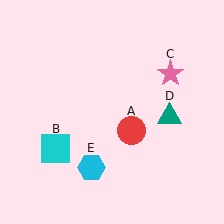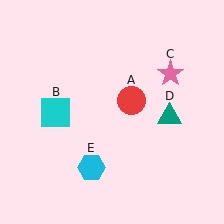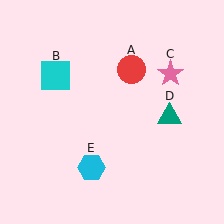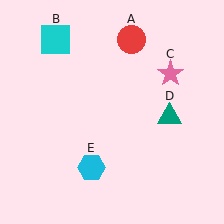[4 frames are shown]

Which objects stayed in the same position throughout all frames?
Pink star (object C) and teal triangle (object D) and cyan hexagon (object E) remained stationary.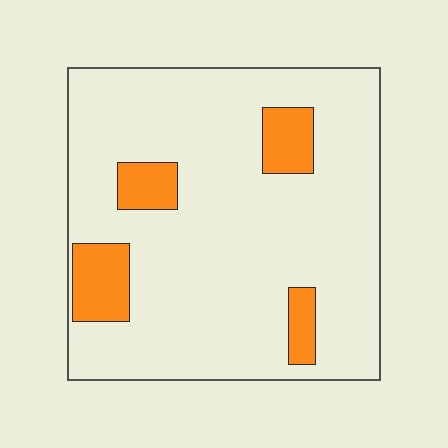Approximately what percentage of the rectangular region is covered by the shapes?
Approximately 15%.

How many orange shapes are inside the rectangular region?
4.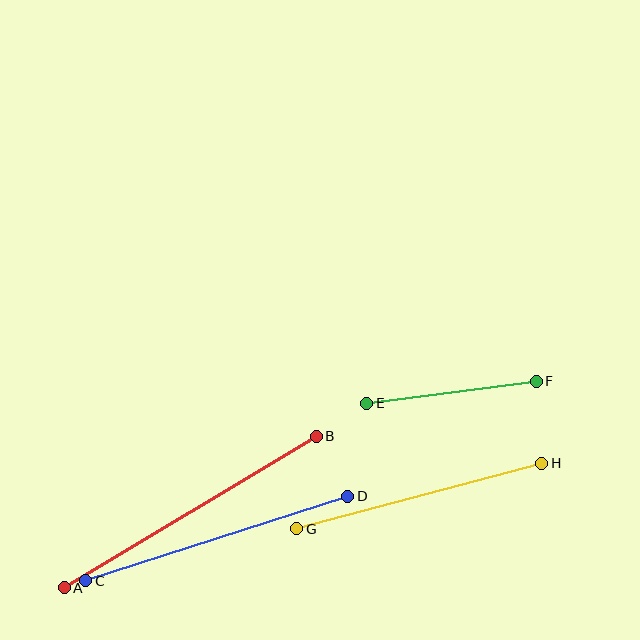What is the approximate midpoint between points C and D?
The midpoint is at approximately (217, 539) pixels.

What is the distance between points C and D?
The distance is approximately 275 pixels.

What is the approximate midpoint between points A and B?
The midpoint is at approximately (190, 512) pixels.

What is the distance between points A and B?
The distance is approximately 294 pixels.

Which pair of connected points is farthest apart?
Points A and B are farthest apart.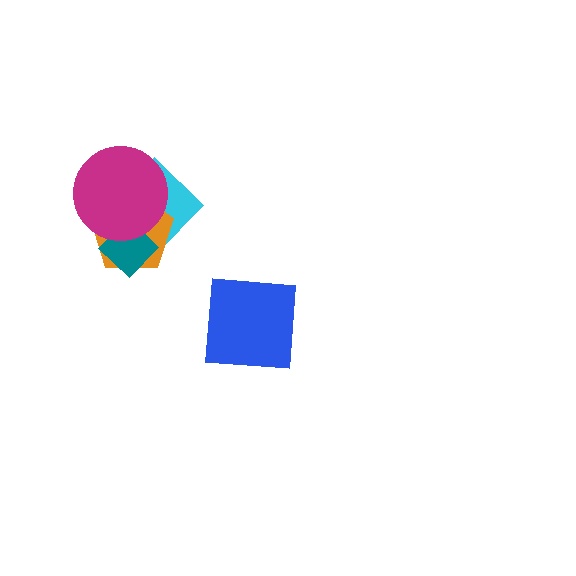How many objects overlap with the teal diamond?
3 objects overlap with the teal diamond.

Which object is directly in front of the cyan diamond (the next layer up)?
The orange pentagon is directly in front of the cyan diamond.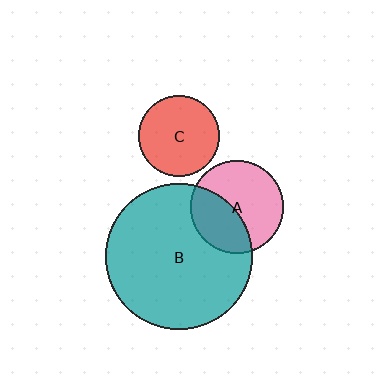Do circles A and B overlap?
Yes.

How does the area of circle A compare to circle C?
Approximately 1.3 times.